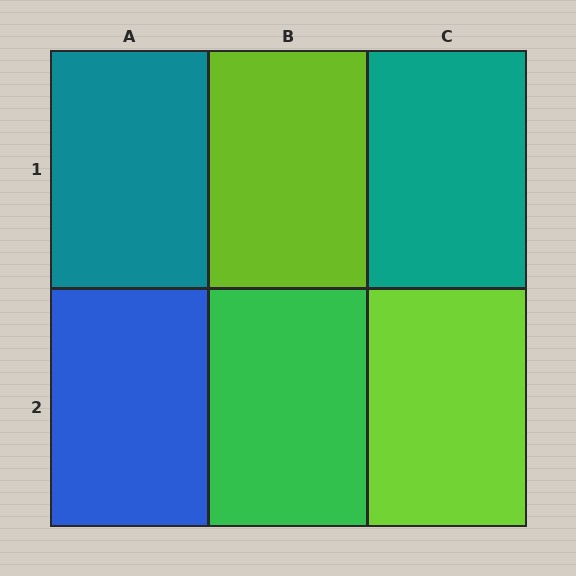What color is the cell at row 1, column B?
Lime.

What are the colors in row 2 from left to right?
Blue, green, lime.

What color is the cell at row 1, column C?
Teal.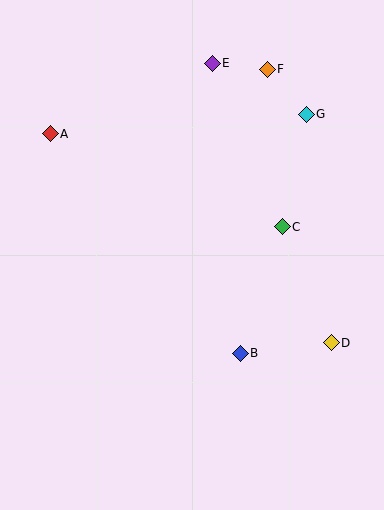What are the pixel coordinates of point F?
Point F is at (267, 69).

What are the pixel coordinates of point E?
Point E is at (212, 63).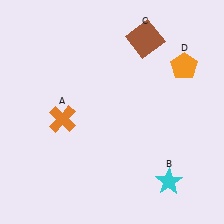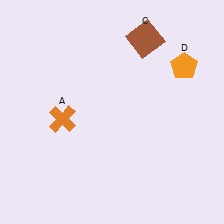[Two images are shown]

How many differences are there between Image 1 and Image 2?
There is 1 difference between the two images.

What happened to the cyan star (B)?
The cyan star (B) was removed in Image 2. It was in the bottom-right area of Image 1.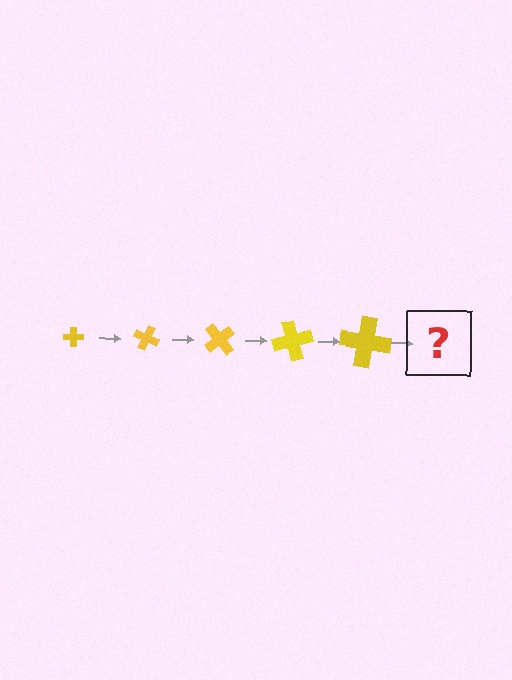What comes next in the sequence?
The next element should be a cross, larger than the previous one and rotated 125 degrees from the start.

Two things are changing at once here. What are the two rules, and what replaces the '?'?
The two rules are that the cross grows larger each step and it rotates 25 degrees each step. The '?' should be a cross, larger than the previous one and rotated 125 degrees from the start.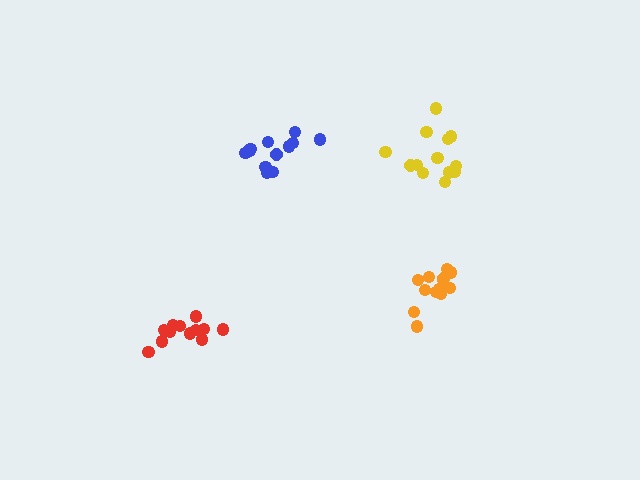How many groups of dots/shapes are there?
There are 4 groups.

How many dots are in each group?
Group 1: 13 dots, Group 2: 12 dots, Group 3: 13 dots, Group 4: 13 dots (51 total).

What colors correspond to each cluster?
The clusters are colored: orange, red, yellow, blue.